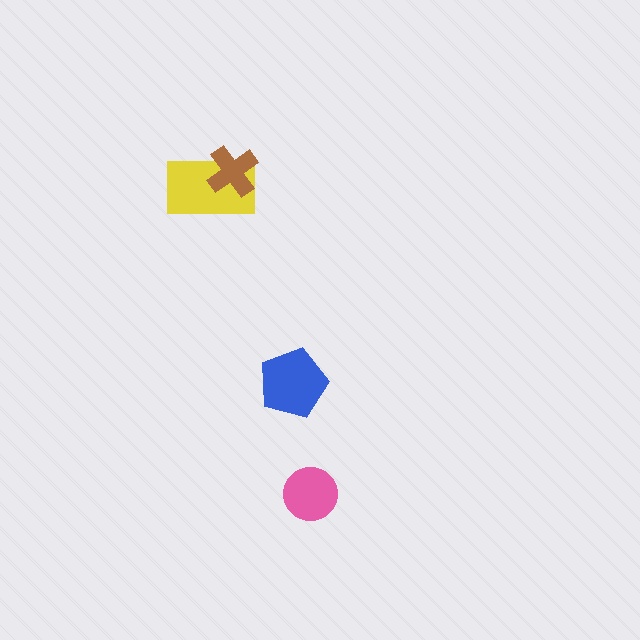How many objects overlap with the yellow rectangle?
1 object overlaps with the yellow rectangle.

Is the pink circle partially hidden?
No, no other shape covers it.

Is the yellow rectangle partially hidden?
Yes, it is partially covered by another shape.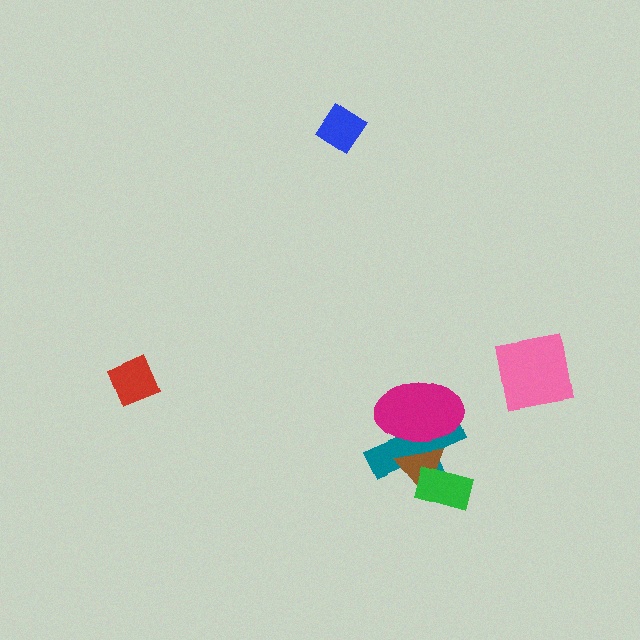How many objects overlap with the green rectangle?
2 objects overlap with the green rectangle.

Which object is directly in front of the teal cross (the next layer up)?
The brown triangle is directly in front of the teal cross.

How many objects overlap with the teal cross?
3 objects overlap with the teal cross.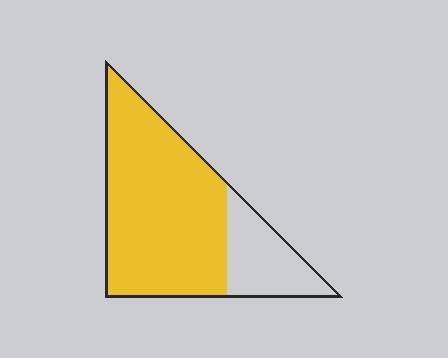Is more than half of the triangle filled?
Yes.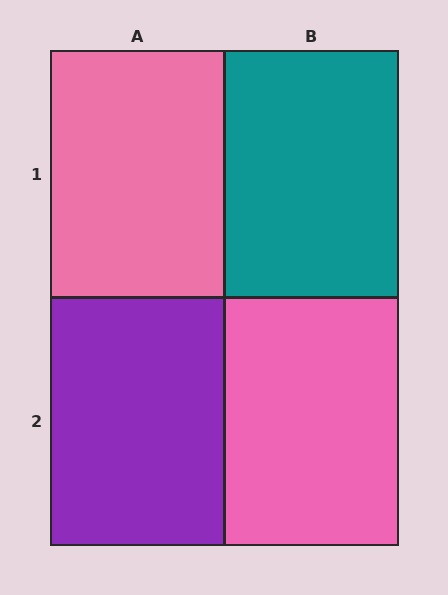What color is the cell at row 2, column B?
Pink.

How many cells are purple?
1 cell is purple.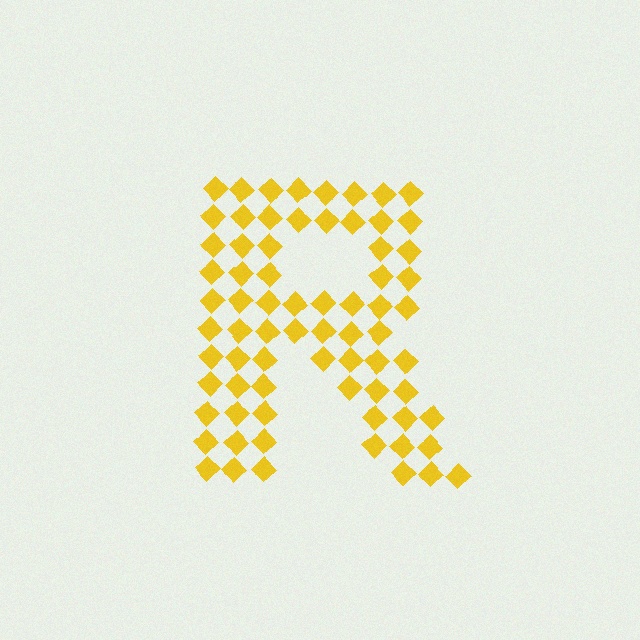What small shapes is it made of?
It is made of small diamonds.